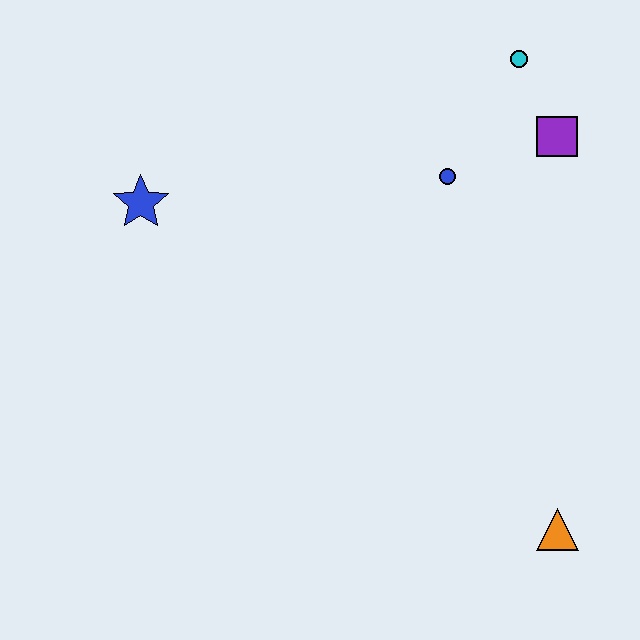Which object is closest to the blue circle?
The purple square is closest to the blue circle.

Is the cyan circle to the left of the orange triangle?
Yes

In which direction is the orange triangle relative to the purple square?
The orange triangle is below the purple square.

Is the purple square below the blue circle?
No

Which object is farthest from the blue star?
The orange triangle is farthest from the blue star.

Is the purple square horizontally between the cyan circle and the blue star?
No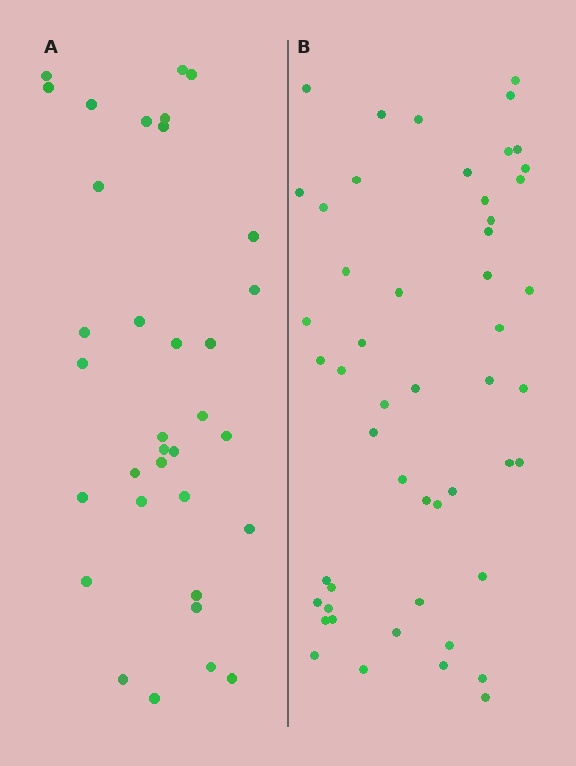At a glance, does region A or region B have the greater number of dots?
Region B (the right region) has more dots.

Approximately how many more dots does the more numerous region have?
Region B has approximately 15 more dots than region A.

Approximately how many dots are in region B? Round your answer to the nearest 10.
About 50 dots. (The exact count is 51, which rounds to 50.)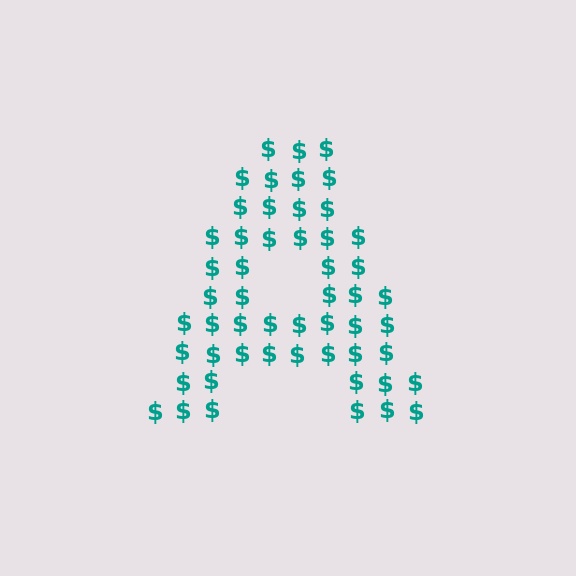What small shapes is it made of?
It is made of small dollar signs.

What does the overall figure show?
The overall figure shows the letter A.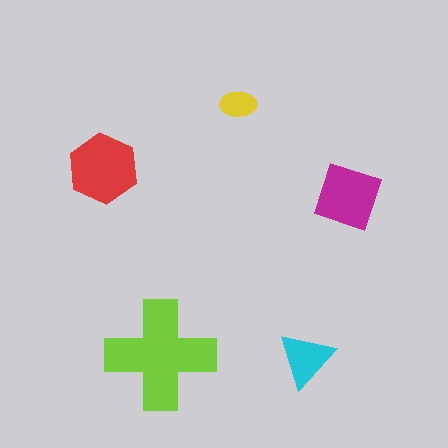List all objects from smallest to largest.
The yellow ellipse, the cyan triangle, the magenta diamond, the red hexagon, the lime cross.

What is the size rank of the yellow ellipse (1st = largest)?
5th.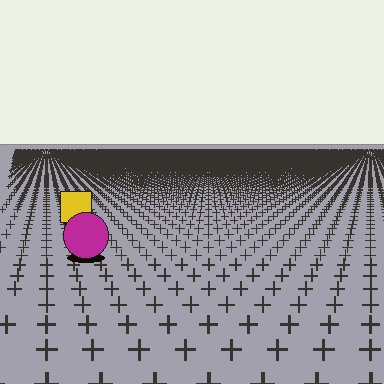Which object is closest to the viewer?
The magenta circle is closest. The texture marks near it are larger and more spread out.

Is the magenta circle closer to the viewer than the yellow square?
Yes. The magenta circle is closer — you can tell from the texture gradient: the ground texture is coarser near it.